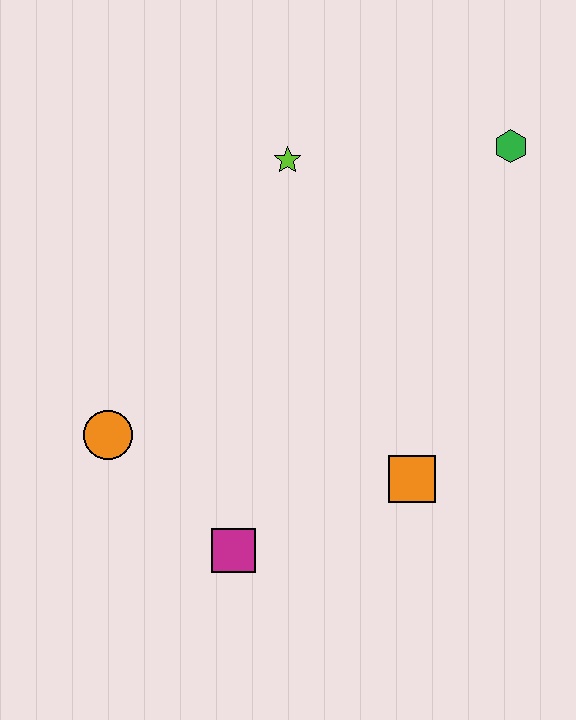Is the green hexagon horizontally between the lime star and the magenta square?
No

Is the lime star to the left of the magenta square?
No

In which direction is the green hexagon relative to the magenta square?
The green hexagon is above the magenta square.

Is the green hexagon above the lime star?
Yes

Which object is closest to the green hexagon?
The lime star is closest to the green hexagon.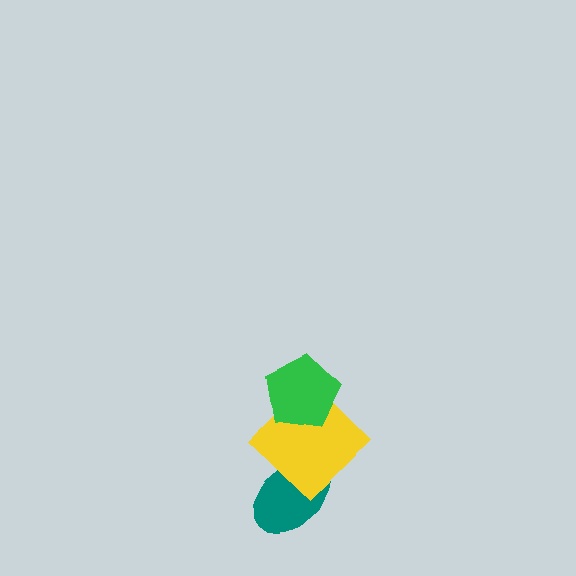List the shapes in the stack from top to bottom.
From top to bottom: the green pentagon, the yellow diamond, the teal ellipse.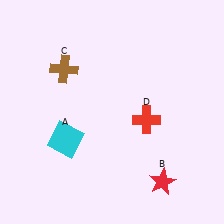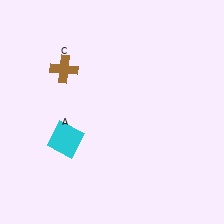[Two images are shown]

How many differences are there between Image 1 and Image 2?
There are 2 differences between the two images.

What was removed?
The red star (B), the red cross (D) were removed in Image 2.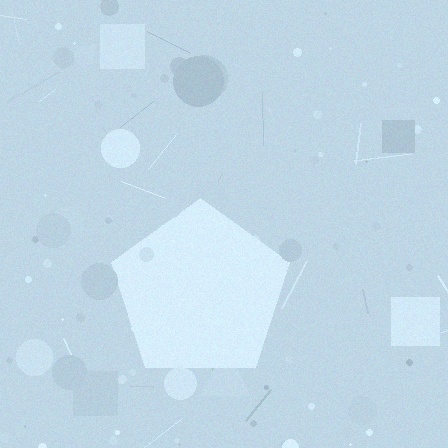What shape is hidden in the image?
A pentagon is hidden in the image.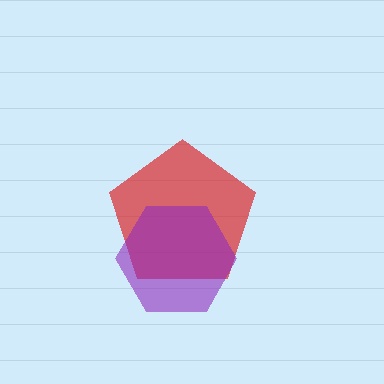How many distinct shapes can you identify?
There are 2 distinct shapes: a red pentagon, a purple hexagon.